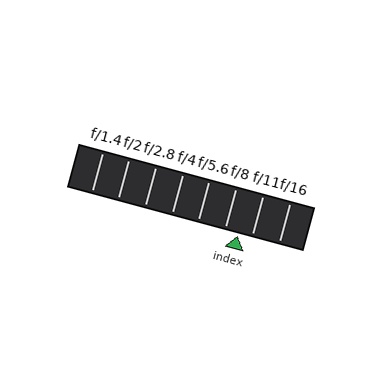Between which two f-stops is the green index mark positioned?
The index mark is between f/8 and f/11.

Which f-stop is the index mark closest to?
The index mark is closest to f/8.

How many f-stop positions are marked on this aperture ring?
There are 8 f-stop positions marked.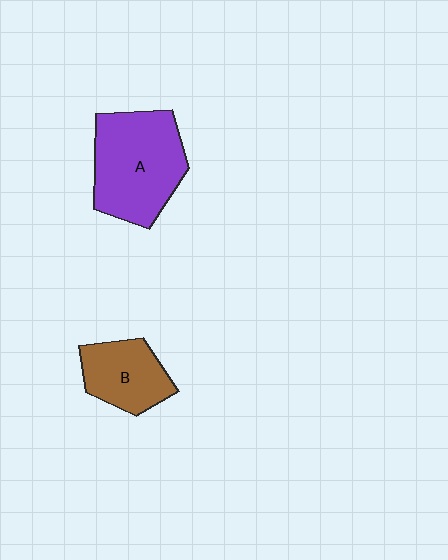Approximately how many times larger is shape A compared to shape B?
Approximately 1.7 times.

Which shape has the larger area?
Shape A (purple).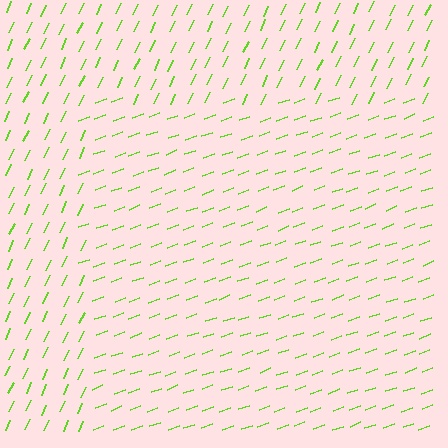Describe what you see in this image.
The image is filled with small lime line segments. A rectangle region in the image has lines oriented differently from the surrounding lines, creating a visible texture boundary.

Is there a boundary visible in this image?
Yes, there is a texture boundary formed by a change in line orientation.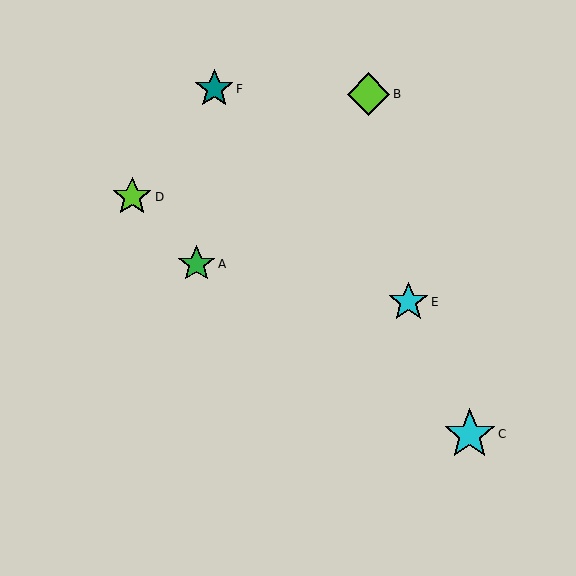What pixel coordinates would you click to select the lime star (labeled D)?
Click at (132, 197) to select the lime star D.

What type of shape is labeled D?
Shape D is a lime star.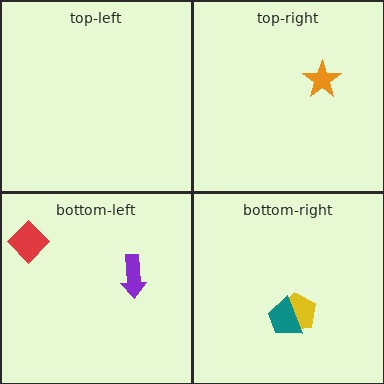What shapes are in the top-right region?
The orange star.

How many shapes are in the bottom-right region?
2.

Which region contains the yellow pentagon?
The bottom-right region.